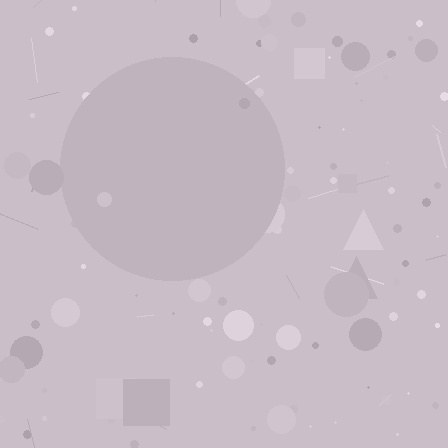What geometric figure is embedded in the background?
A circle is embedded in the background.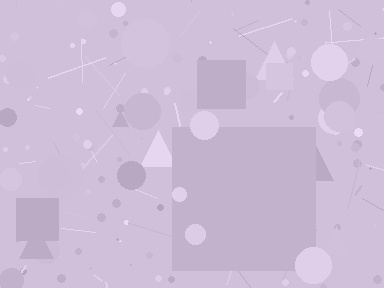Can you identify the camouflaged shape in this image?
The camouflaged shape is a square.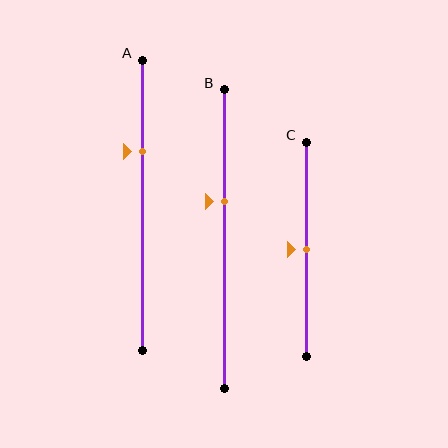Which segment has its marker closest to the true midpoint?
Segment C has its marker closest to the true midpoint.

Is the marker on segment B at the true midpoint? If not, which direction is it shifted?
No, the marker on segment B is shifted upward by about 13% of the segment length.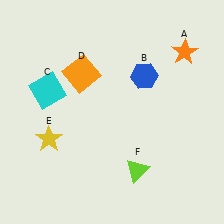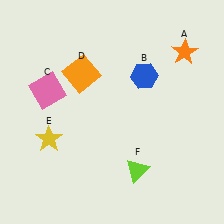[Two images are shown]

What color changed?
The square (C) changed from cyan in Image 1 to pink in Image 2.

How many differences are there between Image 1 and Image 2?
There is 1 difference between the two images.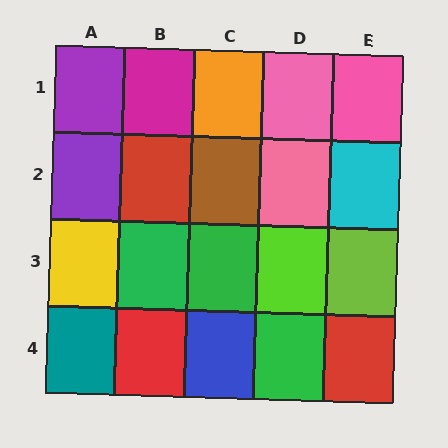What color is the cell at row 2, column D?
Pink.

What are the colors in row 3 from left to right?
Yellow, green, green, lime, lime.